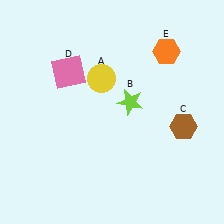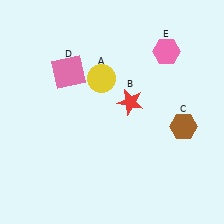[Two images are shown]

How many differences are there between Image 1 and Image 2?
There are 2 differences between the two images.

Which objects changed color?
B changed from lime to red. E changed from orange to pink.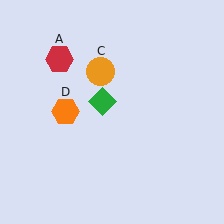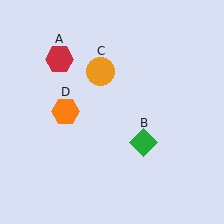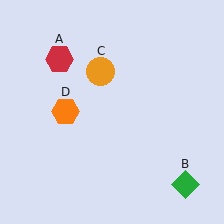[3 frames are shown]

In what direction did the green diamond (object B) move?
The green diamond (object B) moved down and to the right.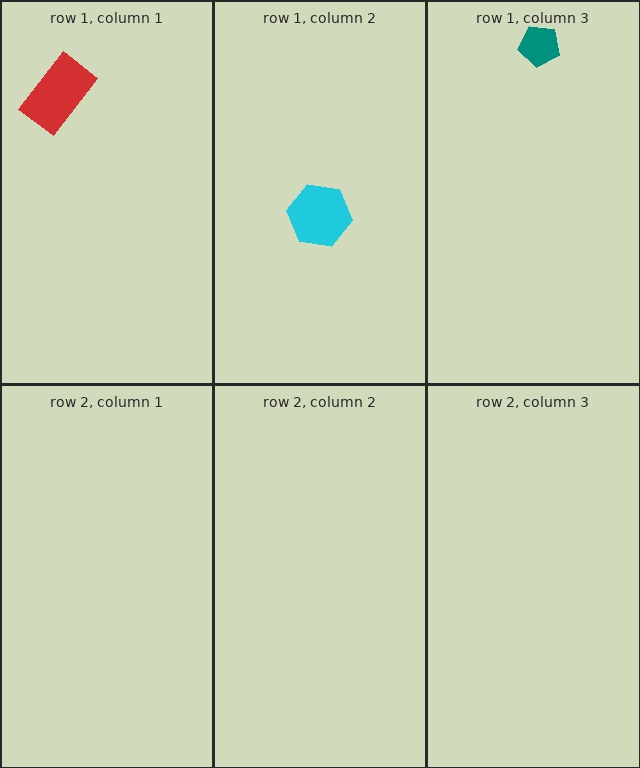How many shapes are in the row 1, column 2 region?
1.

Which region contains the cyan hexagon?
The row 1, column 2 region.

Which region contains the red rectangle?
The row 1, column 1 region.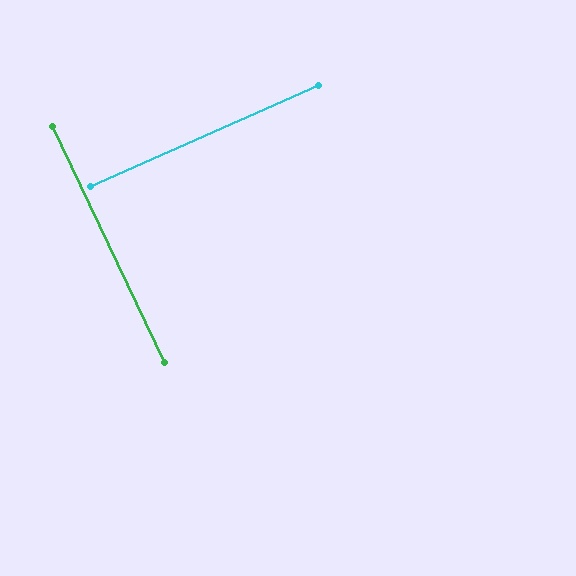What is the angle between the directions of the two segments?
Approximately 89 degrees.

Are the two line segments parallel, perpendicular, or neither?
Perpendicular — they meet at approximately 89°.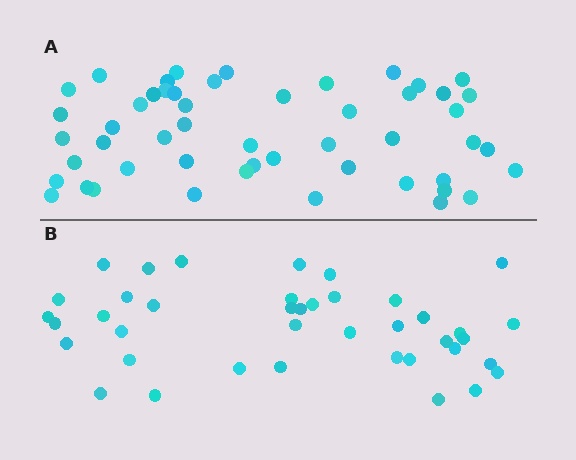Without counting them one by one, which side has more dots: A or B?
Region A (the top region) has more dots.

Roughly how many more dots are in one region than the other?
Region A has roughly 12 or so more dots than region B.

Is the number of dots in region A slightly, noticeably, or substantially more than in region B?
Region A has noticeably more, but not dramatically so. The ratio is roughly 1.3 to 1.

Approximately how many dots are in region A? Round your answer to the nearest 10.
About 50 dots. (The exact count is 51, which rounds to 50.)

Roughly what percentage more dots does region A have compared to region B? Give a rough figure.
About 30% more.